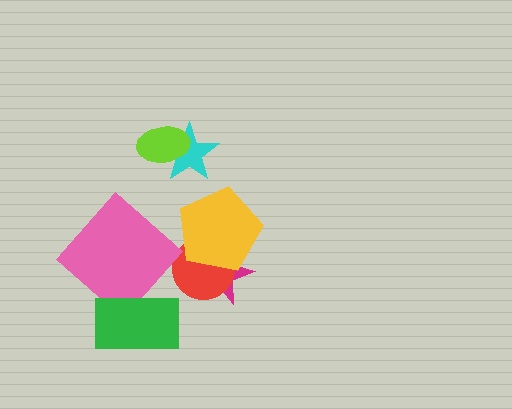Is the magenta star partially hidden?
Yes, it is partially covered by another shape.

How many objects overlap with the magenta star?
2 objects overlap with the magenta star.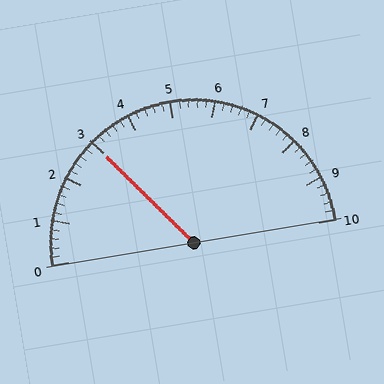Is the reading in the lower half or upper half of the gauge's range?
The reading is in the lower half of the range (0 to 10).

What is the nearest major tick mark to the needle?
The nearest major tick mark is 3.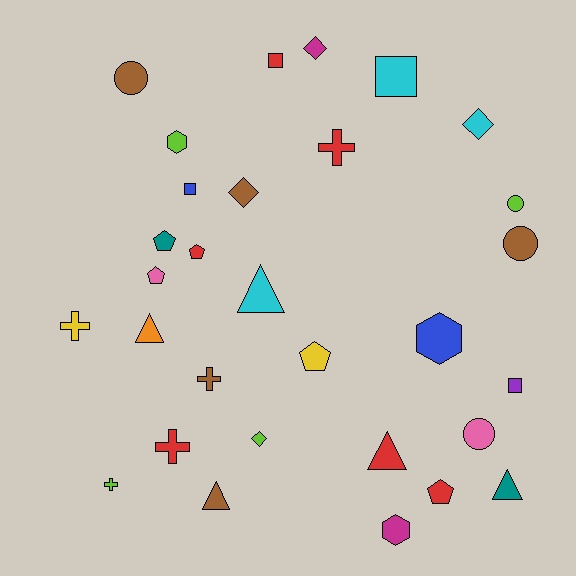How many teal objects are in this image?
There are 2 teal objects.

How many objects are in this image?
There are 30 objects.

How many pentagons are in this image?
There are 5 pentagons.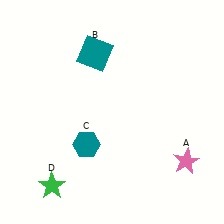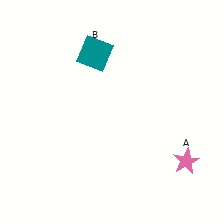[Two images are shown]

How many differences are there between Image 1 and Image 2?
There are 2 differences between the two images.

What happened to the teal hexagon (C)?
The teal hexagon (C) was removed in Image 2. It was in the bottom-left area of Image 1.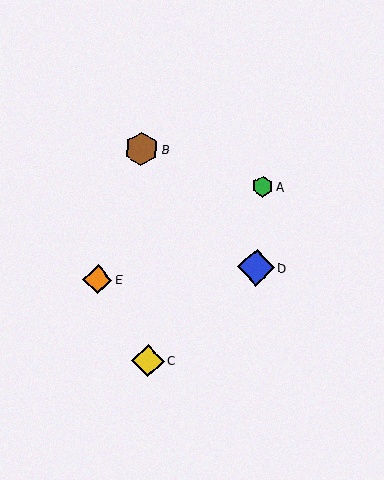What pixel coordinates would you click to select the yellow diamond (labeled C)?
Click at (148, 361) to select the yellow diamond C.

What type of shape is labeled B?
Shape B is a brown hexagon.